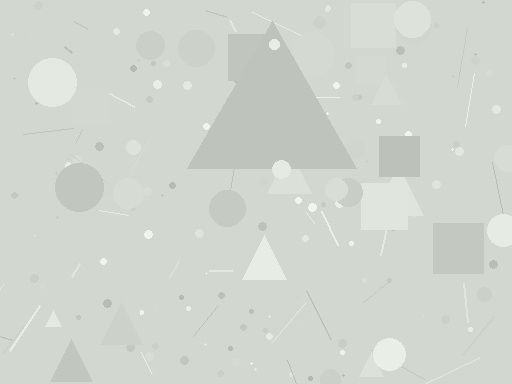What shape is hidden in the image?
A triangle is hidden in the image.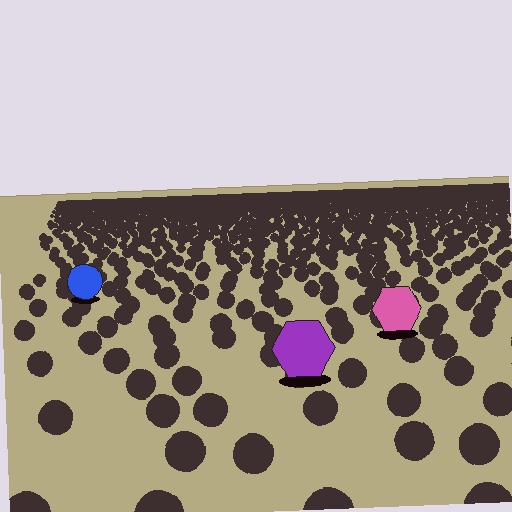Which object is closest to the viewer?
The purple hexagon is closest. The texture marks near it are larger and more spread out.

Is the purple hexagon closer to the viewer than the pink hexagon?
Yes. The purple hexagon is closer — you can tell from the texture gradient: the ground texture is coarser near it.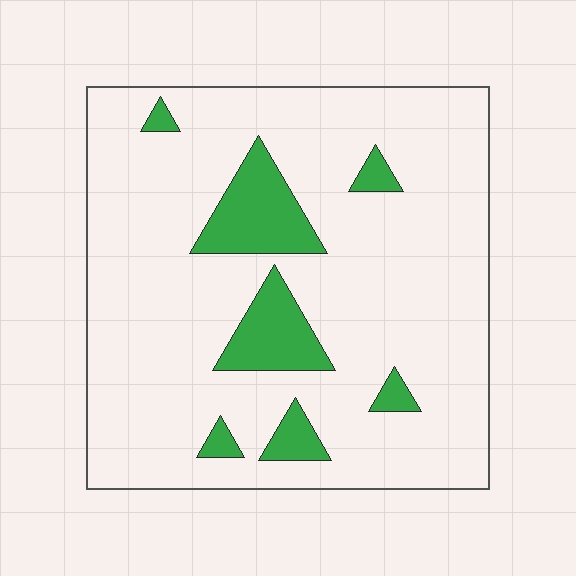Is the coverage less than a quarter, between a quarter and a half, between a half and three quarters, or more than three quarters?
Less than a quarter.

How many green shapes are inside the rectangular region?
7.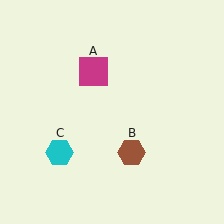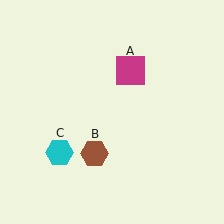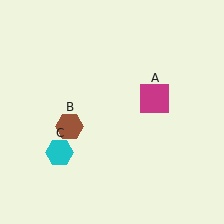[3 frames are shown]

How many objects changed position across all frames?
2 objects changed position: magenta square (object A), brown hexagon (object B).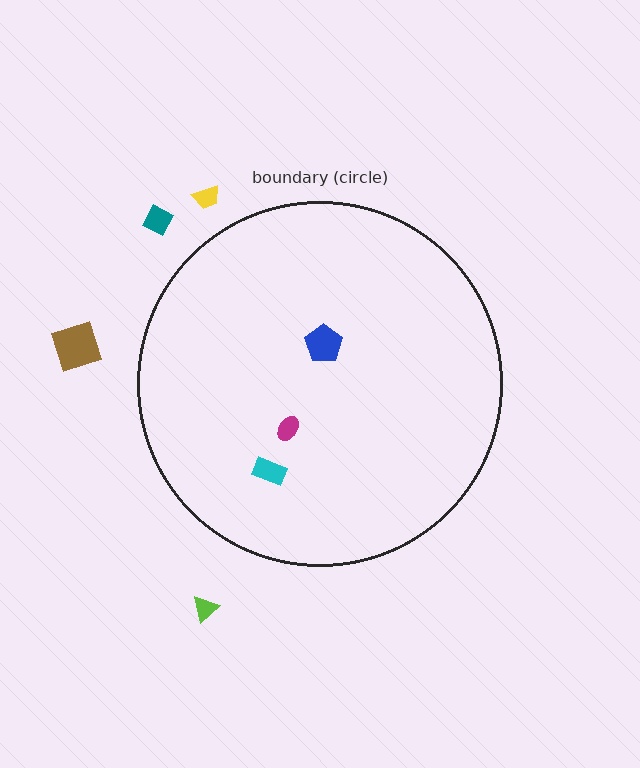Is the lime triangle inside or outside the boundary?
Outside.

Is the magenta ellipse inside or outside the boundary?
Inside.